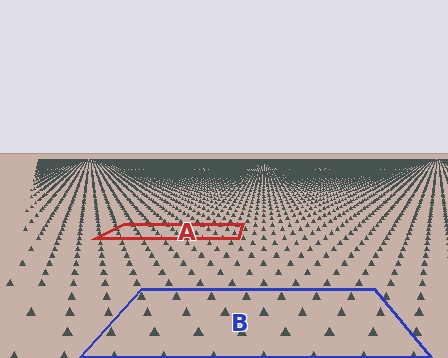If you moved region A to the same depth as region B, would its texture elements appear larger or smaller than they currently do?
They would appear larger. At a closer depth, the same texture elements are projected at a bigger on-screen size.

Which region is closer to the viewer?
Region B is closer. The texture elements there are larger and more spread out.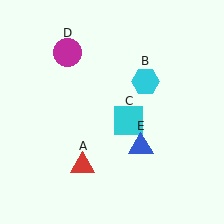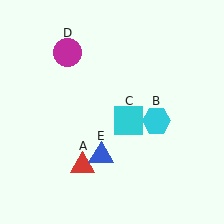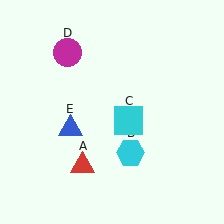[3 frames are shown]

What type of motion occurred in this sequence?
The cyan hexagon (object B), blue triangle (object E) rotated clockwise around the center of the scene.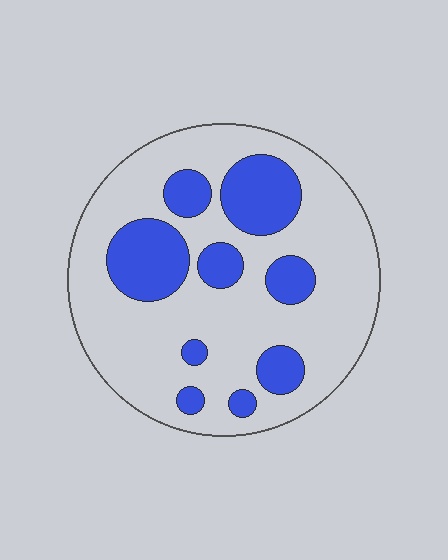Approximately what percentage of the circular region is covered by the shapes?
Approximately 25%.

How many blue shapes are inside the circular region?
9.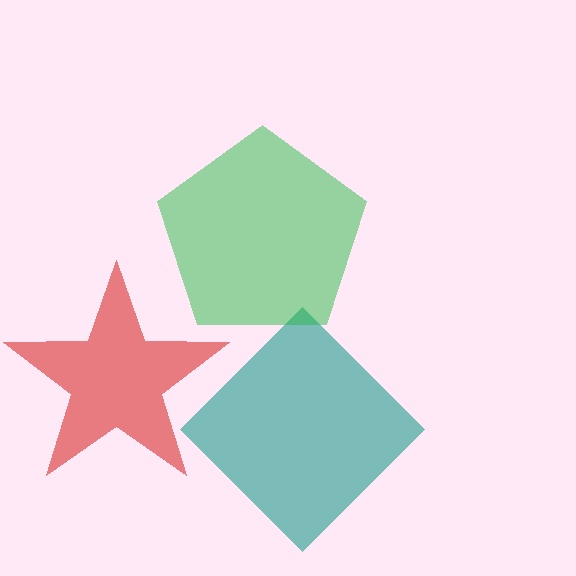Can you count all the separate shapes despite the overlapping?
Yes, there are 3 separate shapes.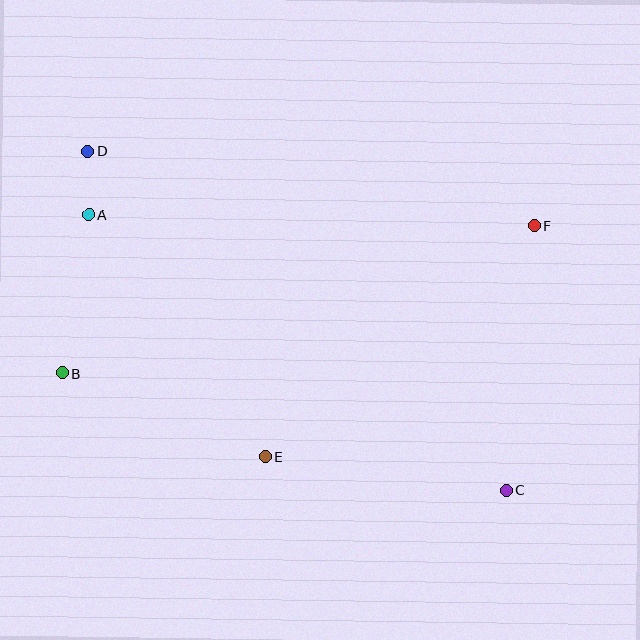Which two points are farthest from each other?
Points C and D are farthest from each other.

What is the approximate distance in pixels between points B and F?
The distance between B and F is approximately 495 pixels.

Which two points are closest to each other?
Points A and D are closest to each other.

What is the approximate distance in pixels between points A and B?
The distance between A and B is approximately 161 pixels.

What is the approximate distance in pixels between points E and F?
The distance between E and F is approximately 355 pixels.